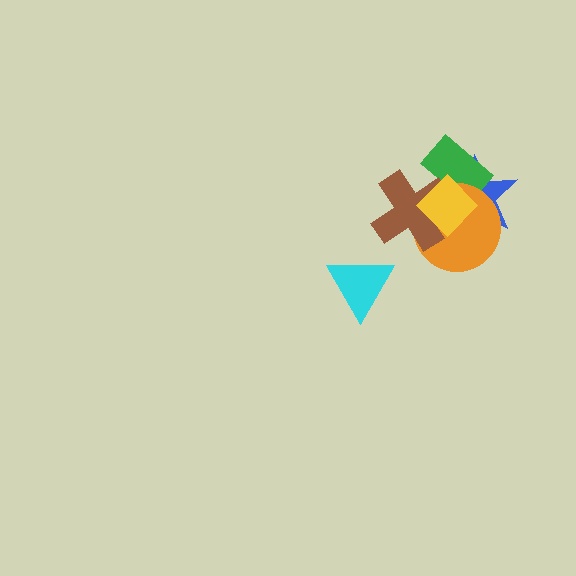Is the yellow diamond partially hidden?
No, no other shape covers it.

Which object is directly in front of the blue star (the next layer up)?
The green rectangle is directly in front of the blue star.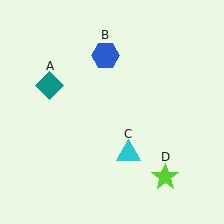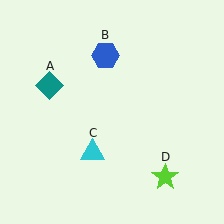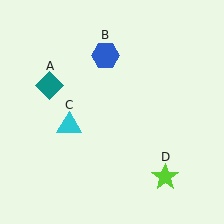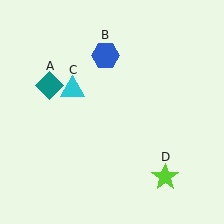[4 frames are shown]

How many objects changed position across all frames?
1 object changed position: cyan triangle (object C).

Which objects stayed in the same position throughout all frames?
Teal diamond (object A) and blue hexagon (object B) and lime star (object D) remained stationary.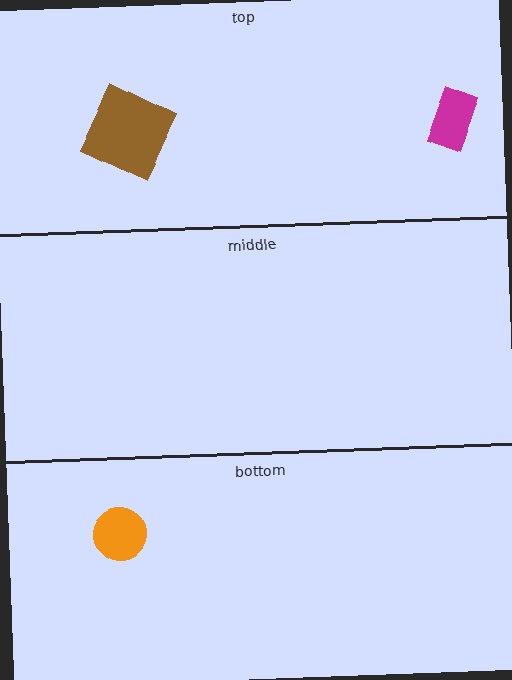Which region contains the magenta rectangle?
The top region.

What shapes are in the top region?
The brown square, the magenta rectangle.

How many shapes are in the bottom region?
1.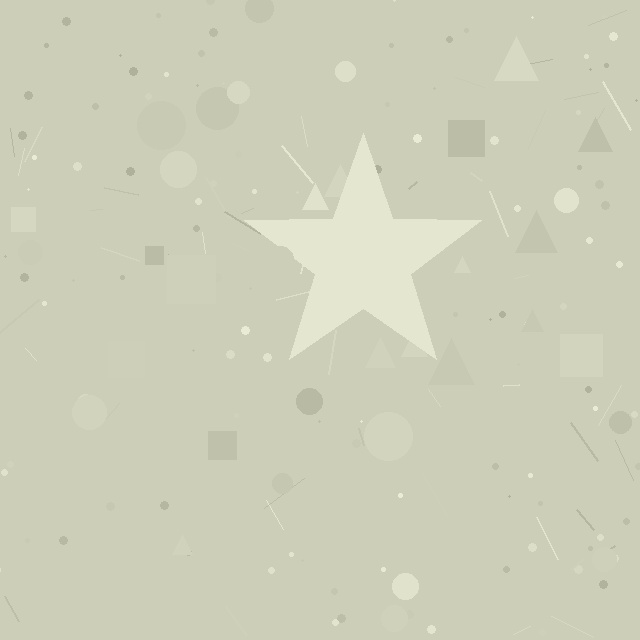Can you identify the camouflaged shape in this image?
The camouflaged shape is a star.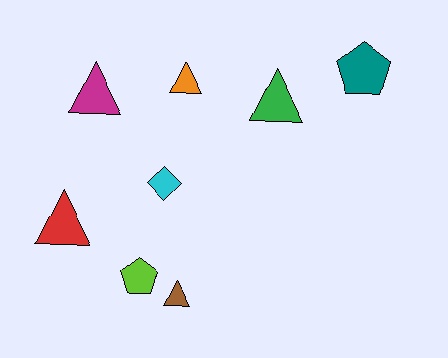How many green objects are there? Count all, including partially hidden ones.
There is 1 green object.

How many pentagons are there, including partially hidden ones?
There are 2 pentagons.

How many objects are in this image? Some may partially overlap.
There are 8 objects.